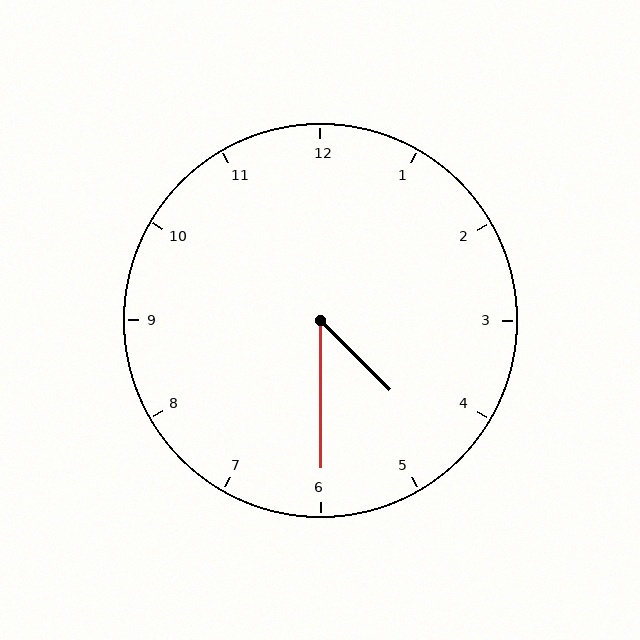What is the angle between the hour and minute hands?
Approximately 45 degrees.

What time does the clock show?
4:30.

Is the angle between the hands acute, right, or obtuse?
It is acute.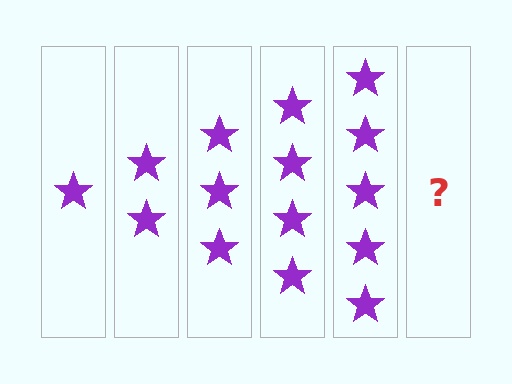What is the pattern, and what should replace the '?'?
The pattern is that each step adds one more star. The '?' should be 6 stars.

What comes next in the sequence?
The next element should be 6 stars.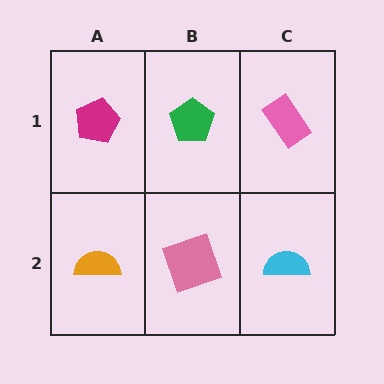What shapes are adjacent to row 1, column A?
An orange semicircle (row 2, column A), a green pentagon (row 1, column B).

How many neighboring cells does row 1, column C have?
2.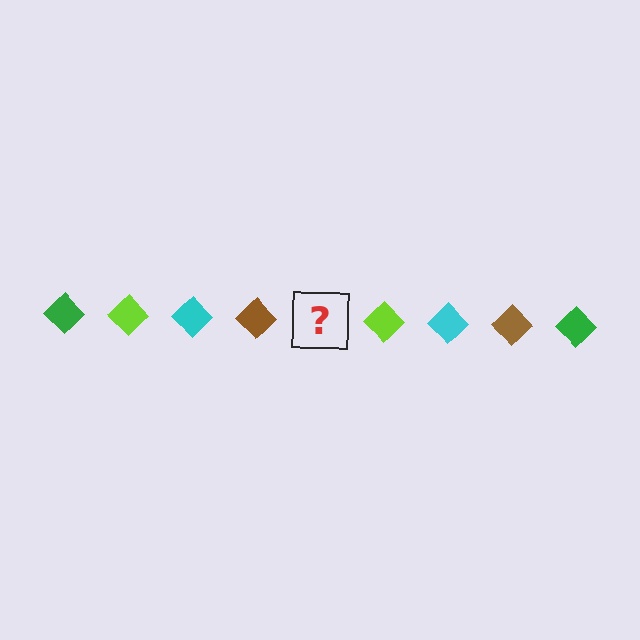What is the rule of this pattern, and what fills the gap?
The rule is that the pattern cycles through green, lime, cyan, brown diamonds. The gap should be filled with a green diamond.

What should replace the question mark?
The question mark should be replaced with a green diamond.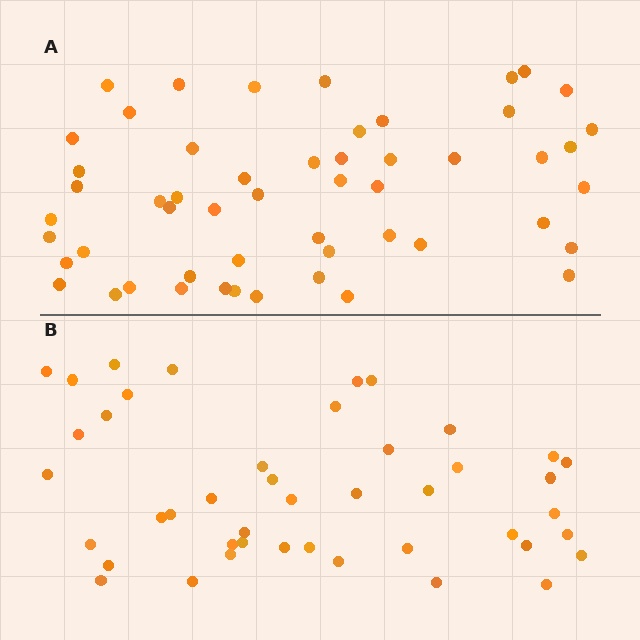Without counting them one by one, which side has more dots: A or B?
Region A (the top region) has more dots.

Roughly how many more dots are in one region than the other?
Region A has roughly 8 or so more dots than region B.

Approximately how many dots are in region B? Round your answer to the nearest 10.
About 40 dots. (The exact count is 44, which rounds to 40.)